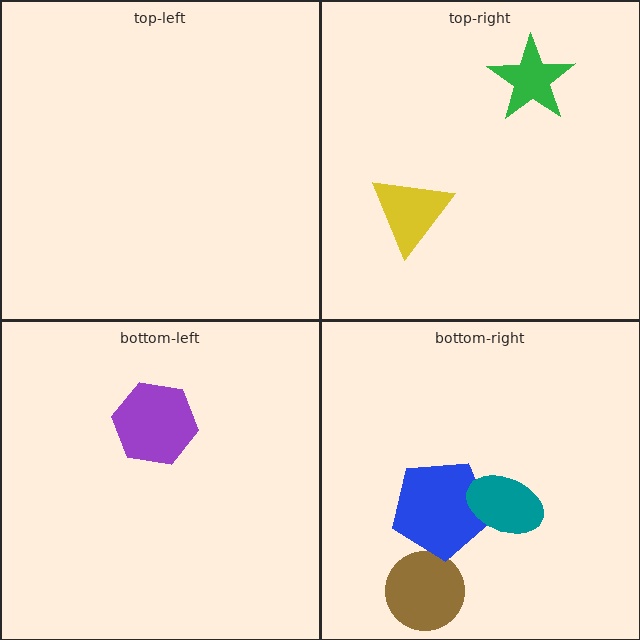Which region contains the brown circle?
The bottom-right region.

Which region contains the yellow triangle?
The top-right region.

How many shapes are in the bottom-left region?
1.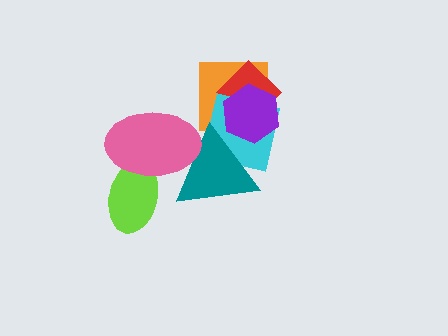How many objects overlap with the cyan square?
4 objects overlap with the cyan square.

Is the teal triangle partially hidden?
Yes, it is partially covered by another shape.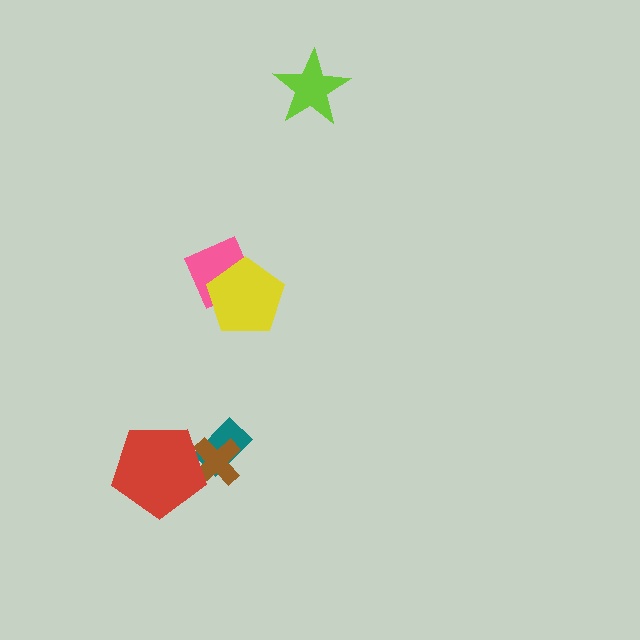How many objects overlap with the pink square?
1 object overlaps with the pink square.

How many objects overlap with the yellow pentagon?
1 object overlaps with the yellow pentagon.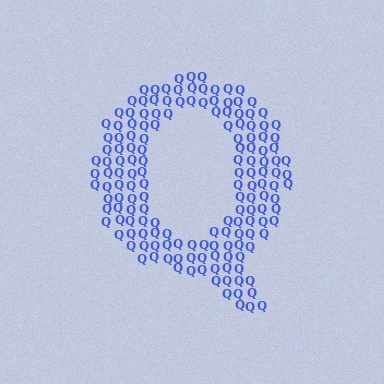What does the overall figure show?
The overall figure shows the letter Q.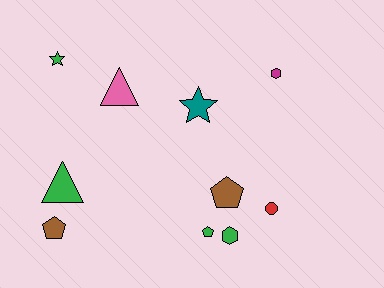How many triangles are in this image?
There are 2 triangles.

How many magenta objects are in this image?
There is 1 magenta object.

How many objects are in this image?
There are 10 objects.